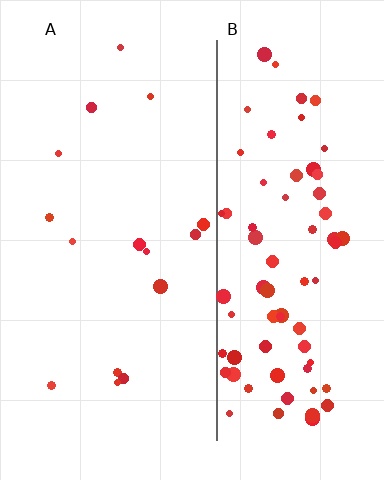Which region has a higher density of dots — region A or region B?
B (the right).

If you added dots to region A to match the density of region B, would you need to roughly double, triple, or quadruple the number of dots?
Approximately quadruple.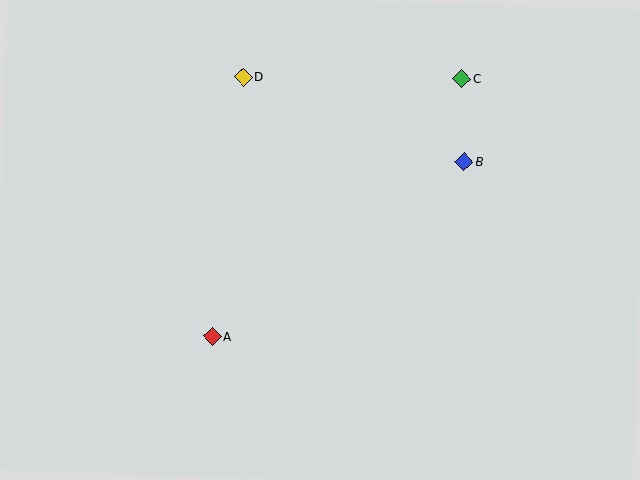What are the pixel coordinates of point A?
Point A is at (212, 337).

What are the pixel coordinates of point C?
Point C is at (462, 79).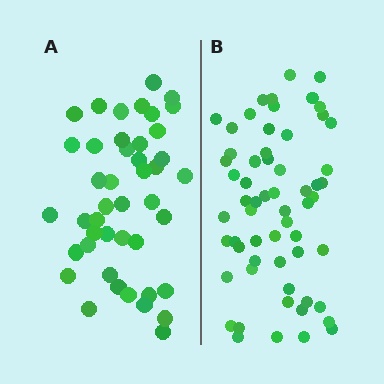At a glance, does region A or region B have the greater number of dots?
Region B (the right region) has more dots.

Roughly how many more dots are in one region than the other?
Region B has approximately 15 more dots than region A.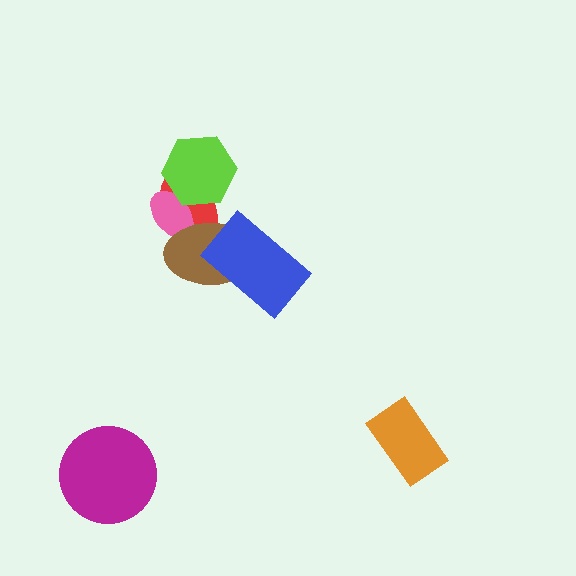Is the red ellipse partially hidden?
Yes, it is partially covered by another shape.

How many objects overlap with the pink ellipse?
3 objects overlap with the pink ellipse.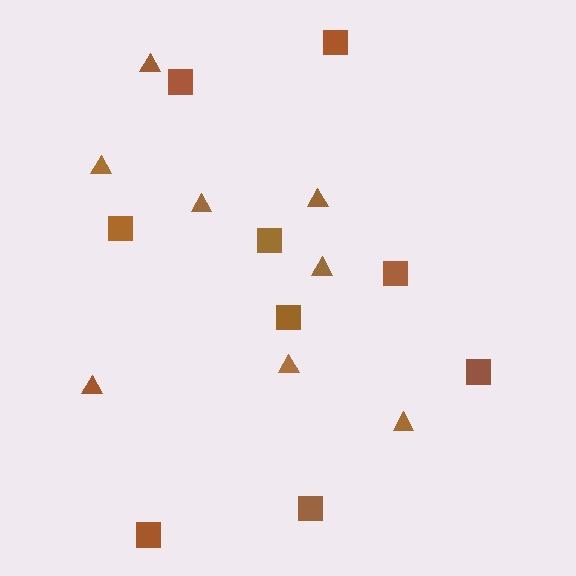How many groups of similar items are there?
There are 2 groups: one group of squares (9) and one group of triangles (8).